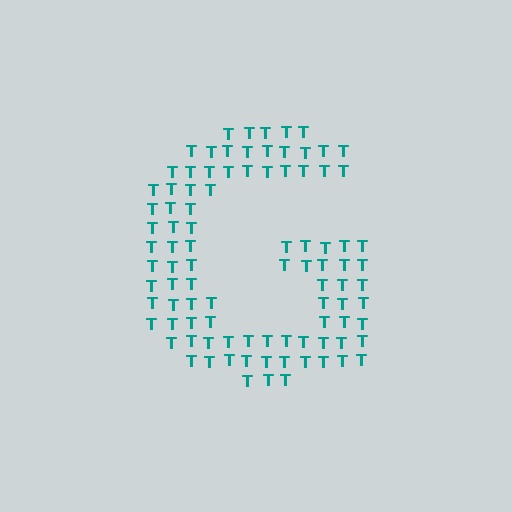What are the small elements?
The small elements are letter T's.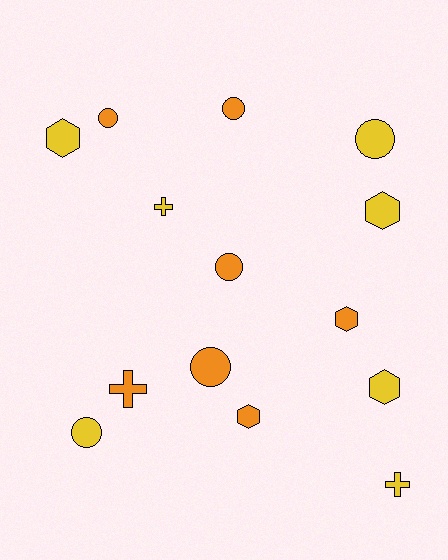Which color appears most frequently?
Yellow, with 7 objects.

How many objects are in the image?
There are 14 objects.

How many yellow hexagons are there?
There are 3 yellow hexagons.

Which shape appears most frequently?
Circle, with 6 objects.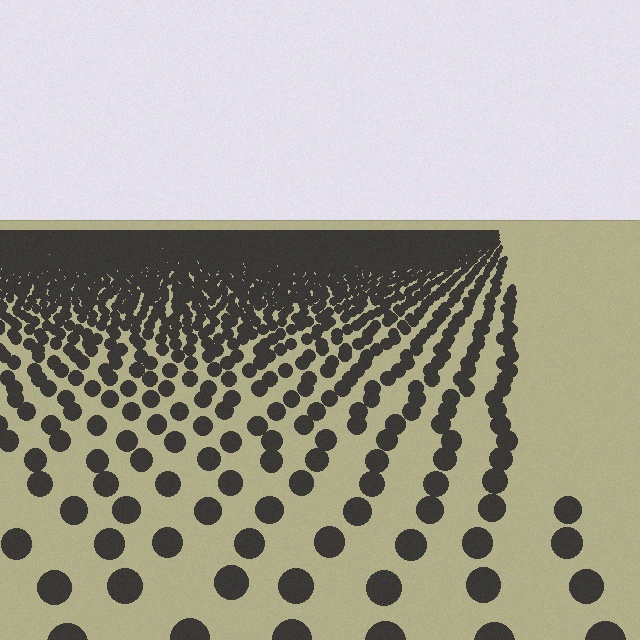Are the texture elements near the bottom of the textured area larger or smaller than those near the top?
Larger. Near the bottom, elements are closer to the viewer and appear at a bigger on-screen size.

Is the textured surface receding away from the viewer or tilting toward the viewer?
The surface is receding away from the viewer. Texture elements get smaller and denser toward the top.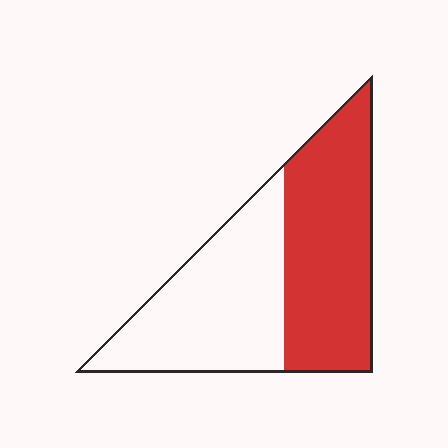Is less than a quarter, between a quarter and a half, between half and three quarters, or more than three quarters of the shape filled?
Between half and three quarters.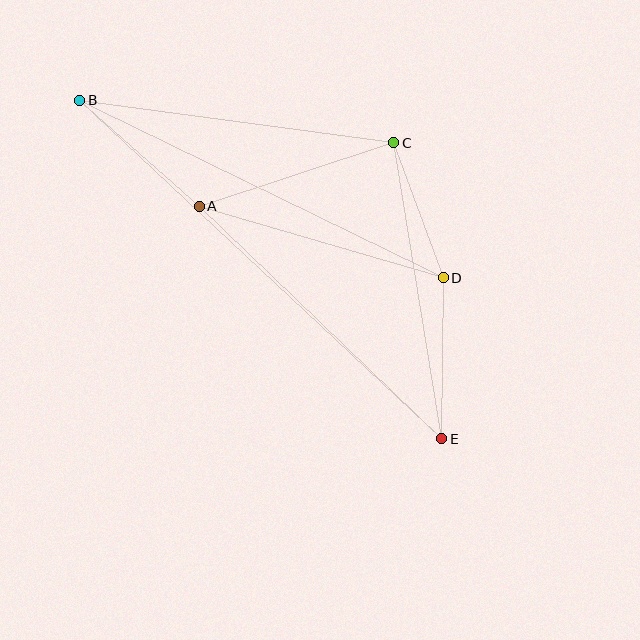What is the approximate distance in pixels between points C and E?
The distance between C and E is approximately 300 pixels.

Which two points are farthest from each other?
Points B and E are farthest from each other.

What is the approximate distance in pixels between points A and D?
The distance between A and D is approximately 254 pixels.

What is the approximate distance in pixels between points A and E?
The distance between A and E is approximately 336 pixels.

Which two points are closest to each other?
Points C and D are closest to each other.